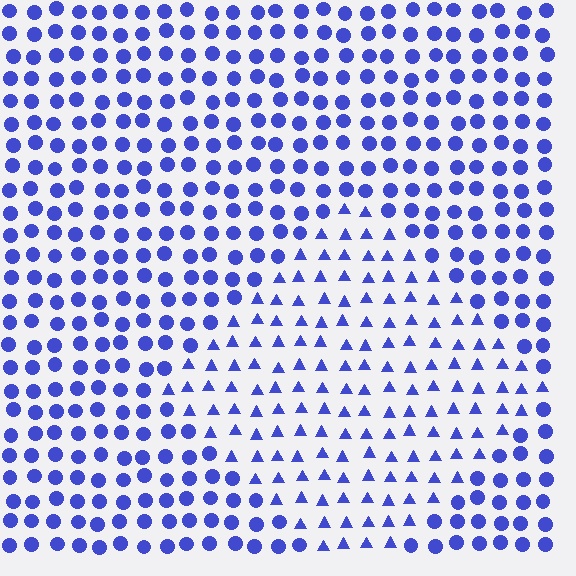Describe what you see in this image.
The image is filled with small blue elements arranged in a uniform grid. A diamond-shaped region contains triangles, while the surrounding area contains circles. The boundary is defined purely by the change in element shape.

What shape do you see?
I see a diamond.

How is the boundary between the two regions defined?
The boundary is defined by a change in element shape: triangles inside vs. circles outside. All elements share the same color and spacing.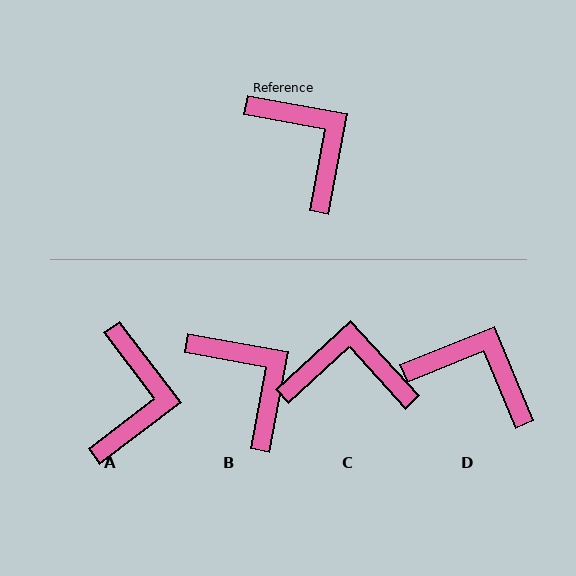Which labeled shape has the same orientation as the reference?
B.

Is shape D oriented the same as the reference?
No, it is off by about 33 degrees.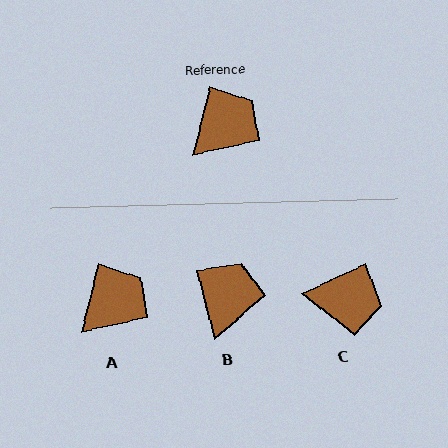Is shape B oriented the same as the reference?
No, it is off by about 28 degrees.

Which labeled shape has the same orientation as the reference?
A.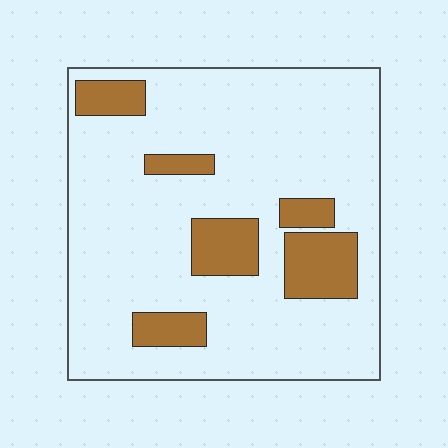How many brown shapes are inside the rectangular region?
6.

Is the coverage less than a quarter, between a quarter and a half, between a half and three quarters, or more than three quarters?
Less than a quarter.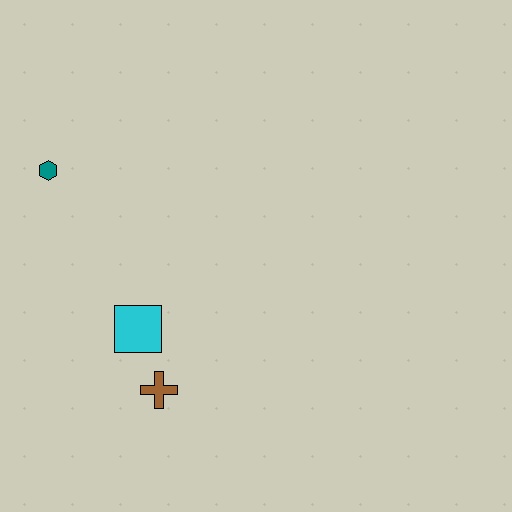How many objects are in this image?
There are 3 objects.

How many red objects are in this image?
There are no red objects.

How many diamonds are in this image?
There are no diamonds.